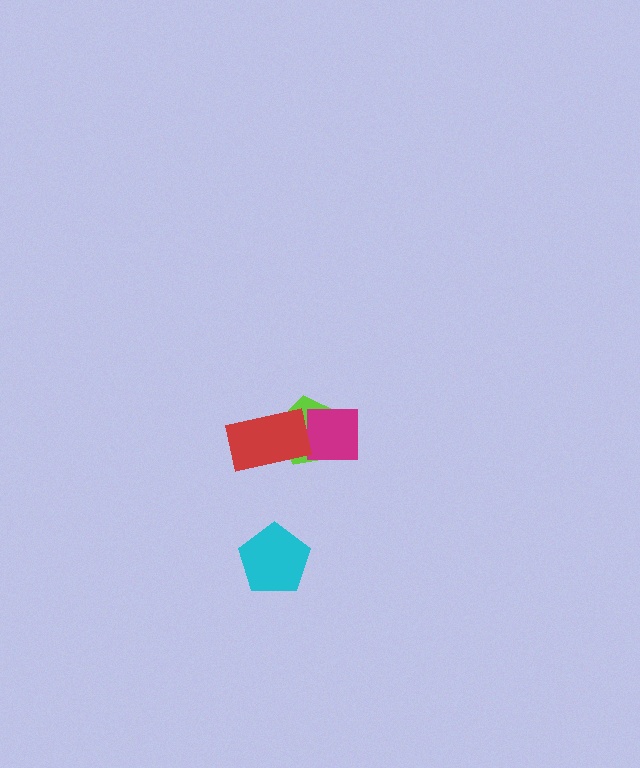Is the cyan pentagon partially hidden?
No, no other shape covers it.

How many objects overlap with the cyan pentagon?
0 objects overlap with the cyan pentagon.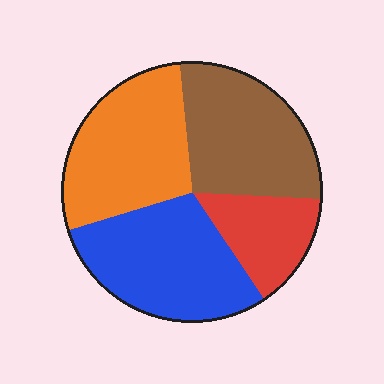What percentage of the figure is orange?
Orange covers 28% of the figure.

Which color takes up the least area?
Red, at roughly 15%.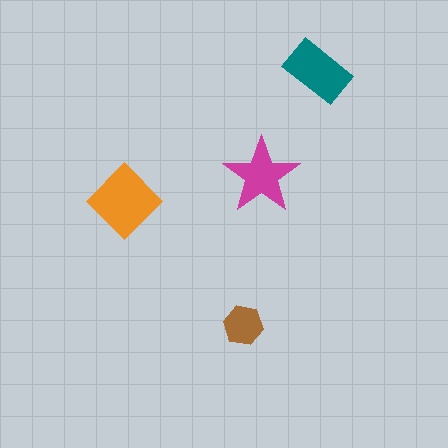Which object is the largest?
The orange diamond.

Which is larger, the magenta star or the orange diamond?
The orange diamond.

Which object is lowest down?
The brown hexagon is bottommost.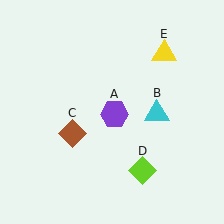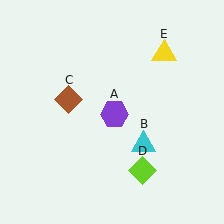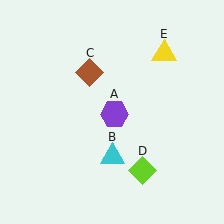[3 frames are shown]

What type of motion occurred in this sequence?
The cyan triangle (object B), brown diamond (object C) rotated clockwise around the center of the scene.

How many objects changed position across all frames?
2 objects changed position: cyan triangle (object B), brown diamond (object C).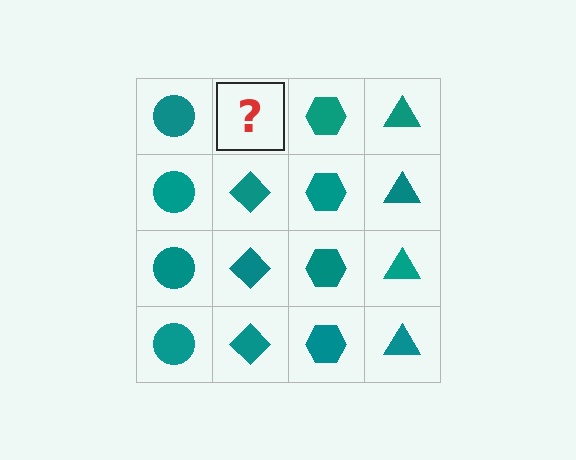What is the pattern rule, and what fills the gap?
The rule is that each column has a consistent shape. The gap should be filled with a teal diamond.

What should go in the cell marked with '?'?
The missing cell should contain a teal diamond.